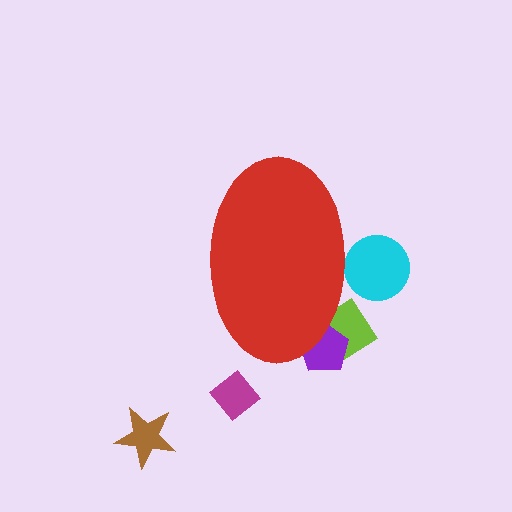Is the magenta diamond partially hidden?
No, the magenta diamond is fully visible.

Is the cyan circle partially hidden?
Yes, the cyan circle is partially hidden behind the red ellipse.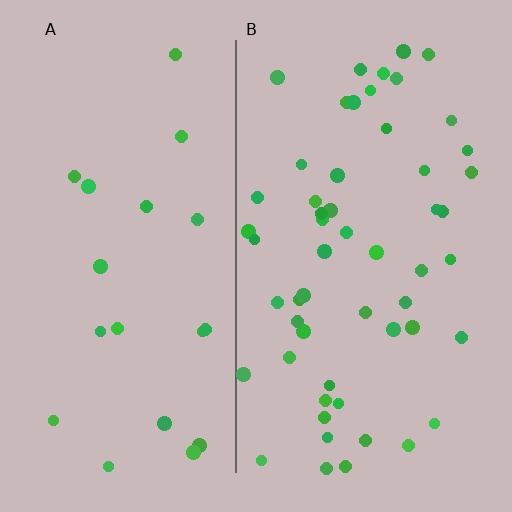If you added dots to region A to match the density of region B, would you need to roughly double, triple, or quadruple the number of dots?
Approximately triple.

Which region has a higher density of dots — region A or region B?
B (the right).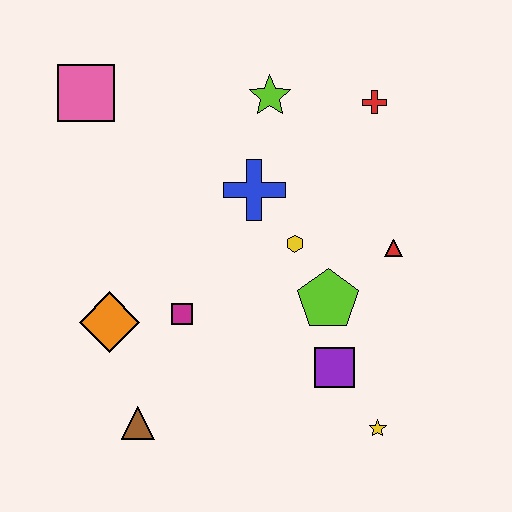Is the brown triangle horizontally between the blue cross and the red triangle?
No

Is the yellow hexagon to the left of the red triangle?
Yes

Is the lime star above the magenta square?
Yes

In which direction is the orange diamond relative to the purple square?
The orange diamond is to the left of the purple square.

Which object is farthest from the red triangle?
The pink square is farthest from the red triangle.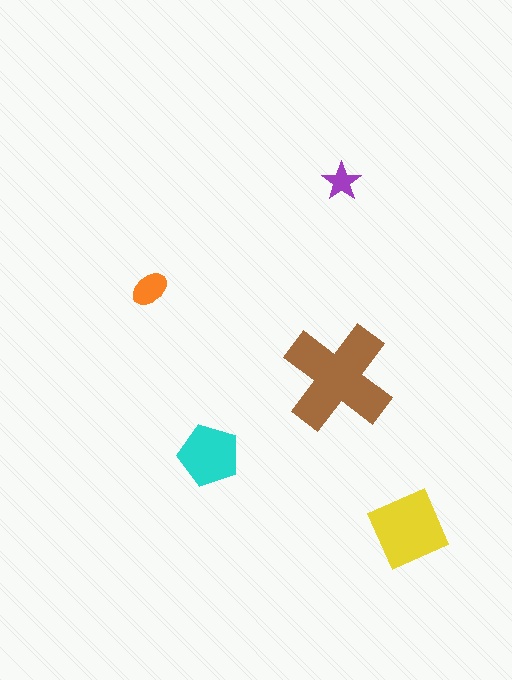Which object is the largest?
The brown cross.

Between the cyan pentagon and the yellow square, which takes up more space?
The yellow square.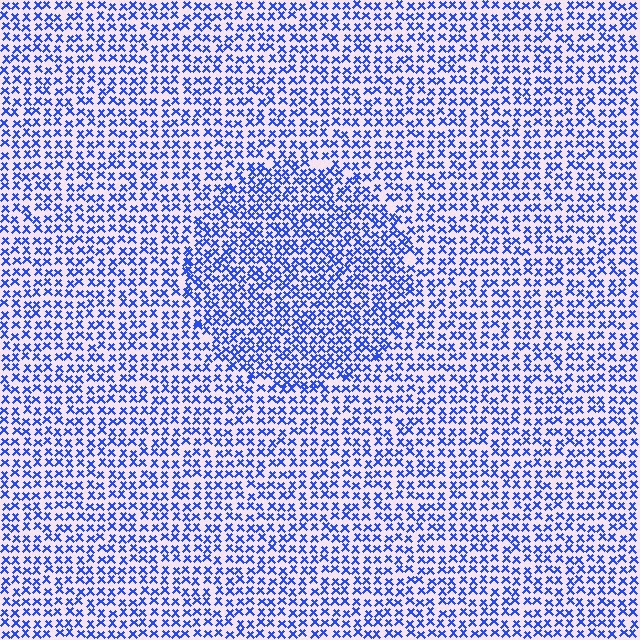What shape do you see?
I see a circle.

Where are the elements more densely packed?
The elements are more densely packed inside the circle boundary.